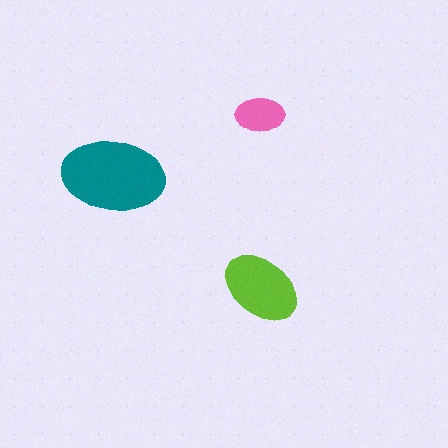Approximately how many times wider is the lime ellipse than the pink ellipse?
About 1.5 times wider.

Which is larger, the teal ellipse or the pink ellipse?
The teal one.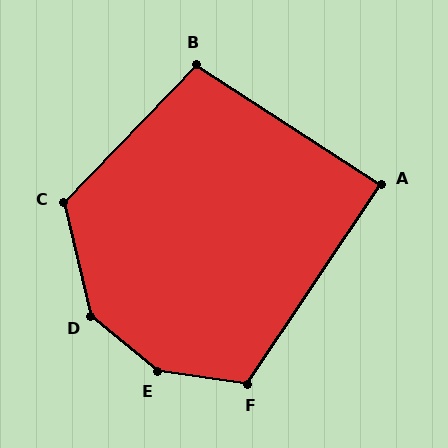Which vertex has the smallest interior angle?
A, at approximately 89 degrees.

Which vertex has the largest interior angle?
E, at approximately 148 degrees.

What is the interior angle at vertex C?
Approximately 122 degrees (obtuse).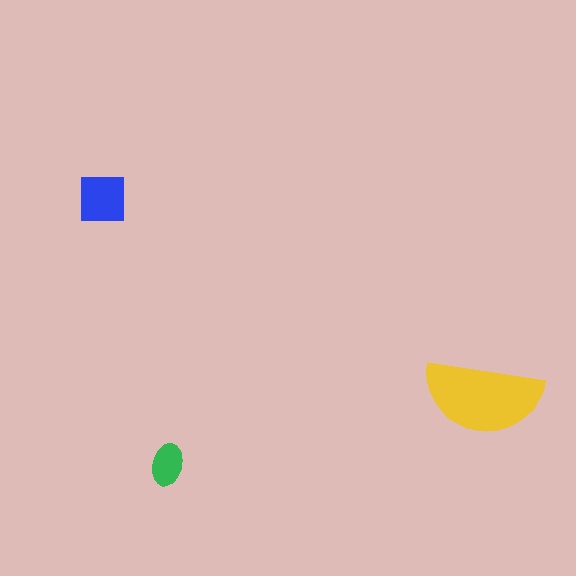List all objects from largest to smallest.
The yellow semicircle, the blue square, the green ellipse.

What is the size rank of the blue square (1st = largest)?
2nd.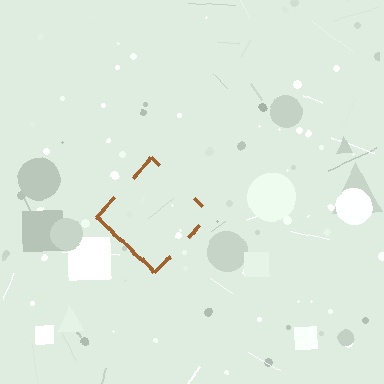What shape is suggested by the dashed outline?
The dashed outline suggests a diamond.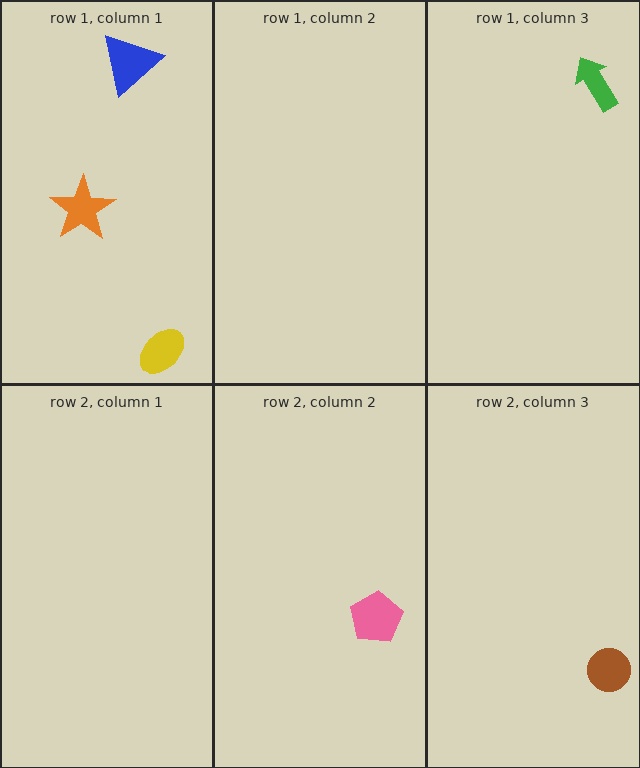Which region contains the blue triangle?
The row 1, column 1 region.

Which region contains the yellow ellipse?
The row 1, column 1 region.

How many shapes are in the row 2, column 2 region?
1.